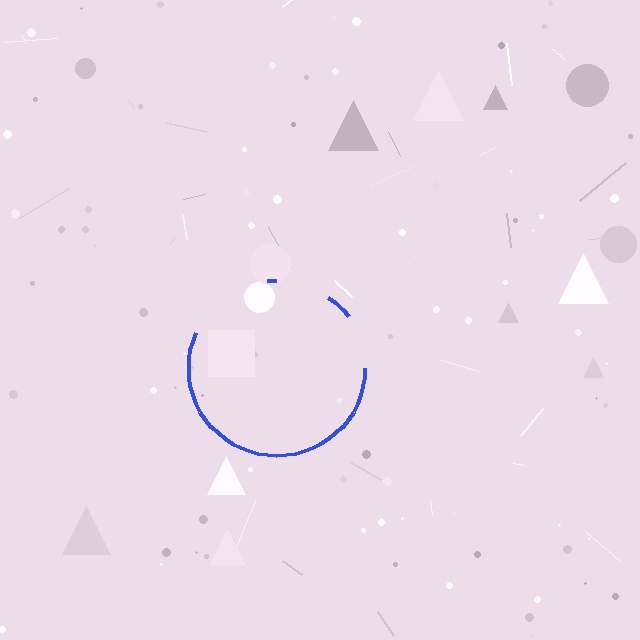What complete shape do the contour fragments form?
The contour fragments form a circle.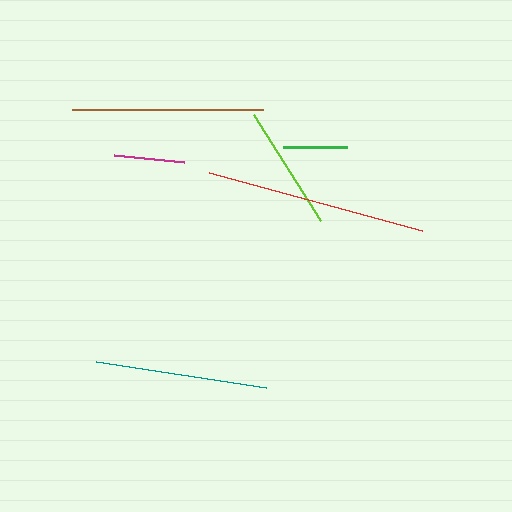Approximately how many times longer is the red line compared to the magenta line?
The red line is approximately 3.1 times the length of the magenta line.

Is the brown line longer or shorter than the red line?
The red line is longer than the brown line.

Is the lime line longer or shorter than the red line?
The red line is longer than the lime line.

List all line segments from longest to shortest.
From longest to shortest: red, brown, teal, lime, magenta, green.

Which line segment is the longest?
The red line is the longest at approximately 221 pixels.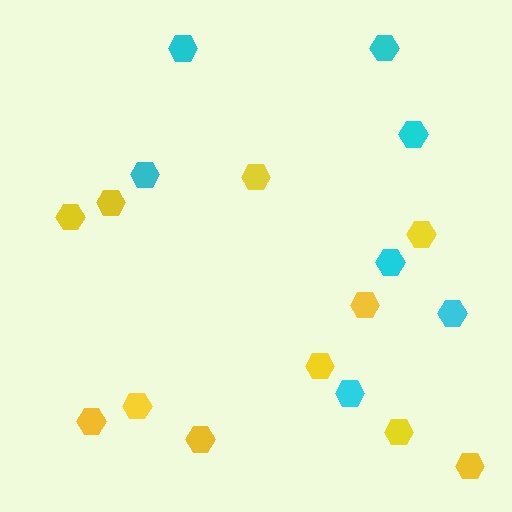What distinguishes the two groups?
There are 2 groups: one group of yellow hexagons (11) and one group of cyan hexagons (7).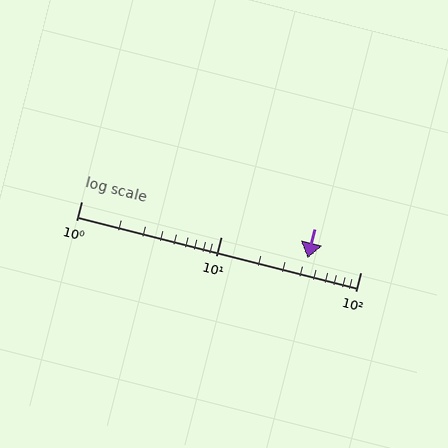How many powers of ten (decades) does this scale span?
The scale spans 2 decades, from 1 to 100.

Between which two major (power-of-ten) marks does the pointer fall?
The pointer is between 10 and 100.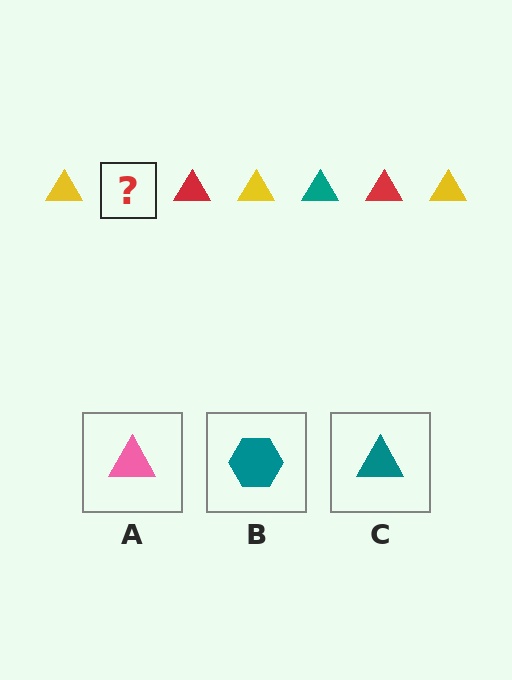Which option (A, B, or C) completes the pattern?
C.